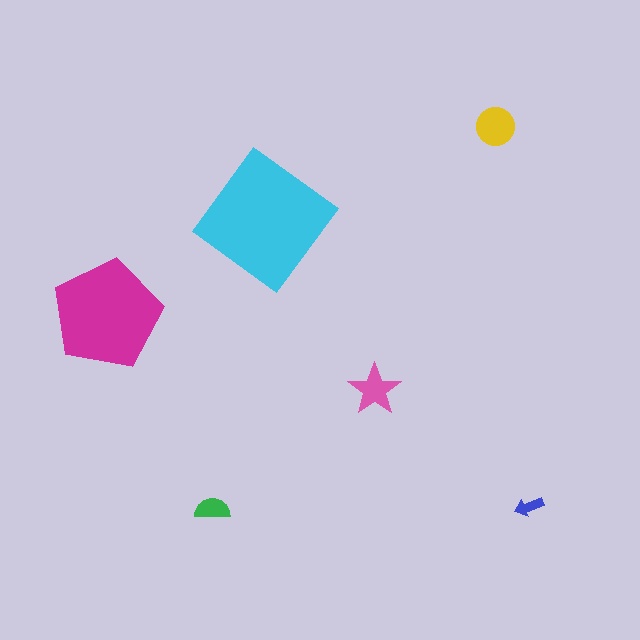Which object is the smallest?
The blue arrow.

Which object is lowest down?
The green semicircle is bottommost.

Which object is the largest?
The cyan diamond.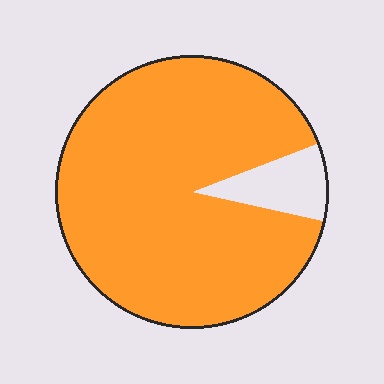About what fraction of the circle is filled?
About nine tenths (9/10).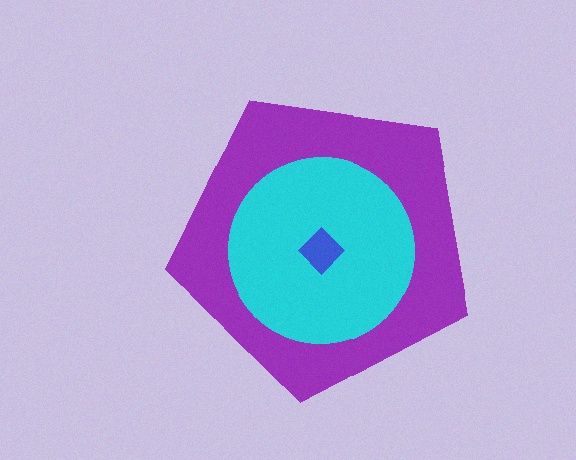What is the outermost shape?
The purple pentagon.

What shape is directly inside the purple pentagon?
The cyan circle.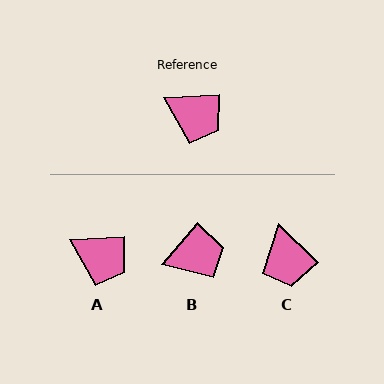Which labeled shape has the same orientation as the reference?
A.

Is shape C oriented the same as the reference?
No, it is off by about 48 degrees.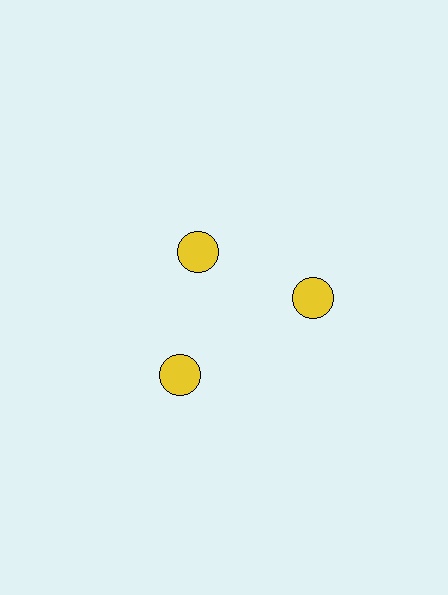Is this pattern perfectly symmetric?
No. The 3 yellow circles are arranged in a ring, but one element near the 11 o'clock position is pulled inward toward the center, breaking the 3-fold rotational symmetry.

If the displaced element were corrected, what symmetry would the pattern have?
It would have 3-fold rotational symmetry — the pattern would map onto itself every 120 degrees.